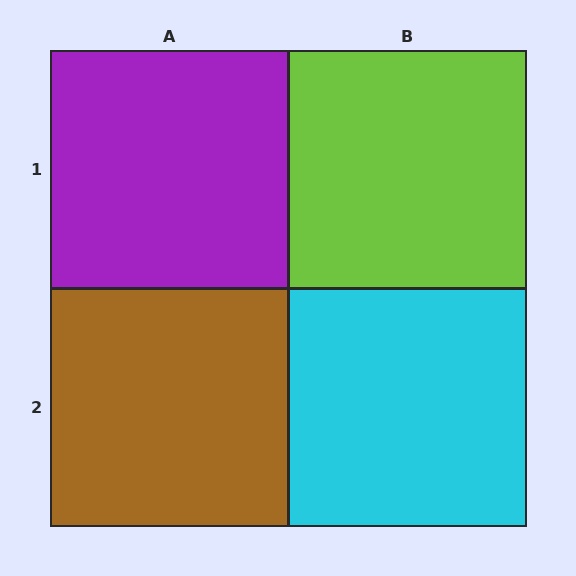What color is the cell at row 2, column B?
Cyan.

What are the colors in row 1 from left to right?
Purple, lime.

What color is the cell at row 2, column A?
Brown.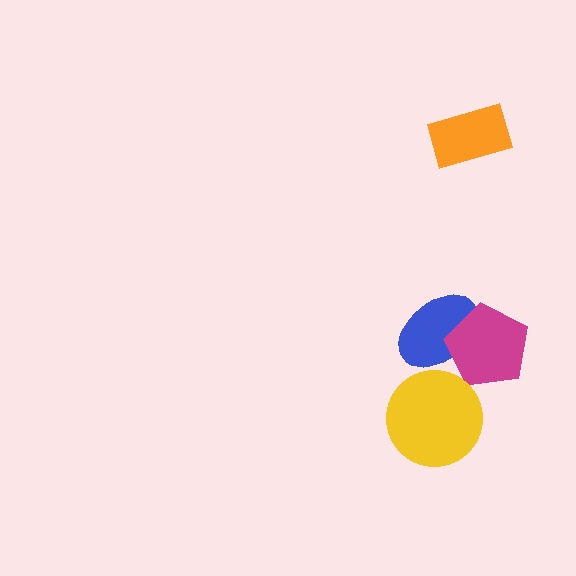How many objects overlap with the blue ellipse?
1 object overlaps with the blue ellipse.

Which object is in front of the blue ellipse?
The magenta pentagon is in front of the blue ellipse.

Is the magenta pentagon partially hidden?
No, no other shape covers it.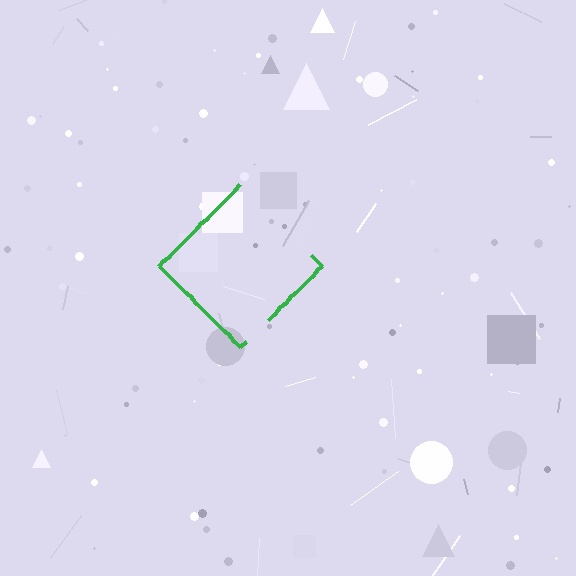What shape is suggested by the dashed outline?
The dashed outline suggests a diamond.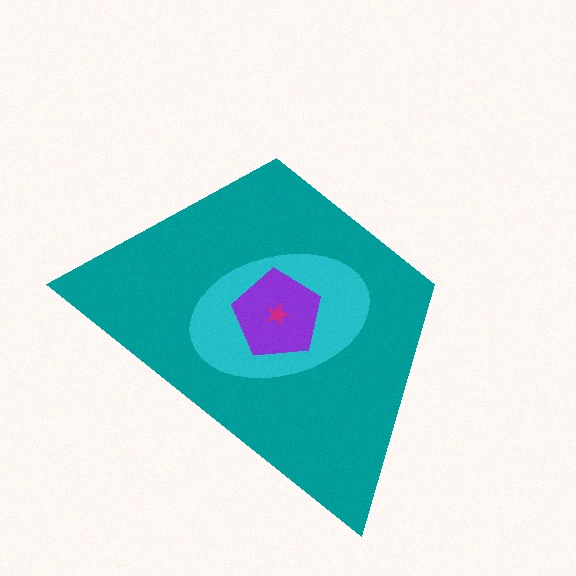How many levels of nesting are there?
4.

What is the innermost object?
The magenta star.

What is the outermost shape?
The teal trapezoid.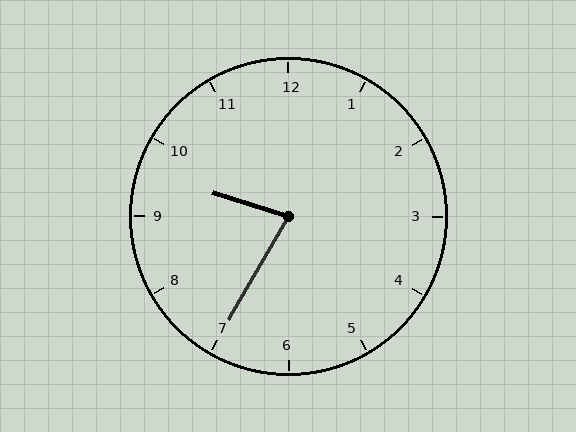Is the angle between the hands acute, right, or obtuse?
It is acute.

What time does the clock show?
9:35.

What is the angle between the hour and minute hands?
Approximately 78 degrees.